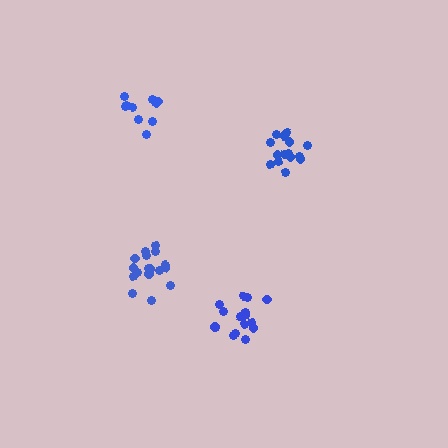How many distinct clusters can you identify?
There are 4 distinct clusters.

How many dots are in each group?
Group 1: 15 dots, Group 2: 11 dots, Group 3: 16 dots, Group 4: 17 dots (59 total).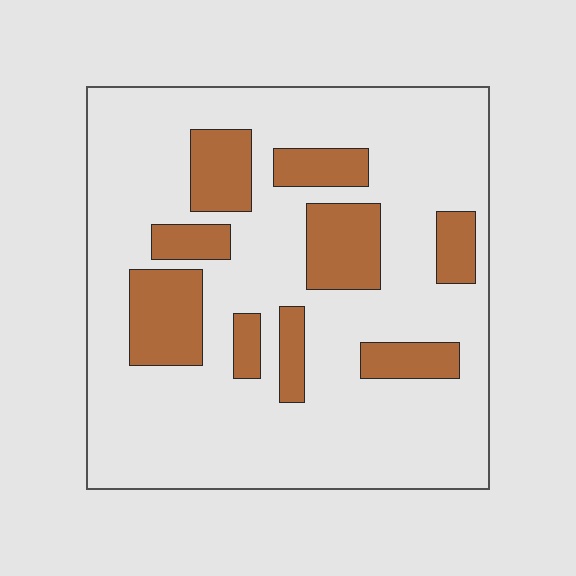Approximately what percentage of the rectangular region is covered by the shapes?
Approximately 20%.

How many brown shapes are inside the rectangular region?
9.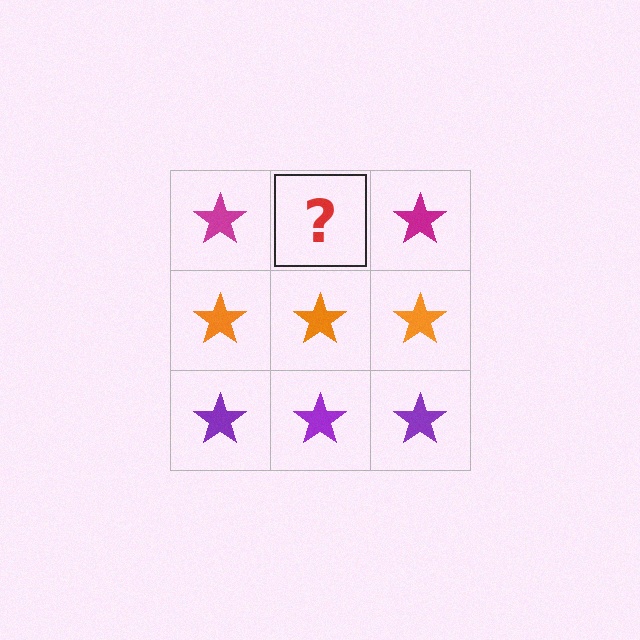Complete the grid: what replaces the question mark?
The question mark should be replaced with a magenta star.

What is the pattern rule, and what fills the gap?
The rule is that each row has a consistent color. The gap should be filled with a magenta star.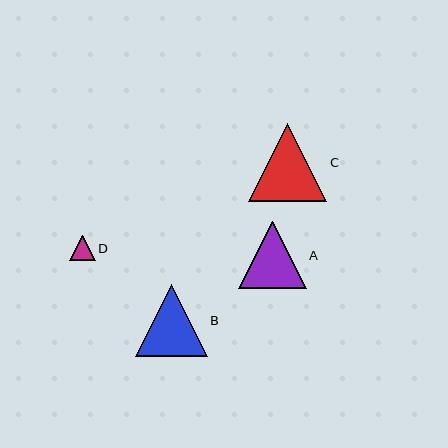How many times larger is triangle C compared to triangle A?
Triangle C is approximately 1.2 times the size of triangle A.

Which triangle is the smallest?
Triangle D is the smallest with a size of approximately 26 pixels.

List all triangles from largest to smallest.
From largest to smallest: C, B, A, D.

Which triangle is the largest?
Triangle C is the largest with a size of approximately 78 pixels.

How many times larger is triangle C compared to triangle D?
Triangle C is approximately 3.0 times the size of triangle D.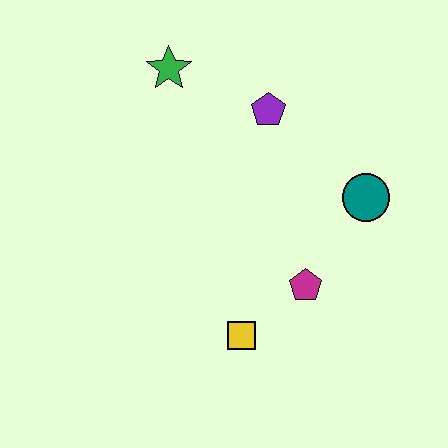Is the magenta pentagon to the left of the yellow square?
No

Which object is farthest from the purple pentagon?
The yellow square is farthest from the purple pentagon.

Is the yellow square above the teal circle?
No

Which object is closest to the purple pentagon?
The green star is closest to the purple pentagon.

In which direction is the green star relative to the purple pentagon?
The green star is to the left of the purple pentagon.